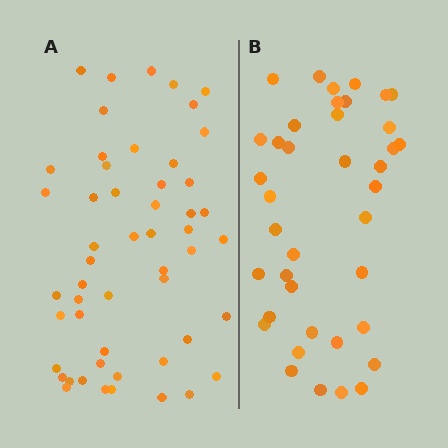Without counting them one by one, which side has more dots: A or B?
Region A (the left region) has more dots.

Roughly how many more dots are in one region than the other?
Region A has approximately 15 more dots than region B.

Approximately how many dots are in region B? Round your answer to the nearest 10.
About 40 dots. (The exact count is 39, which rounds to 40.)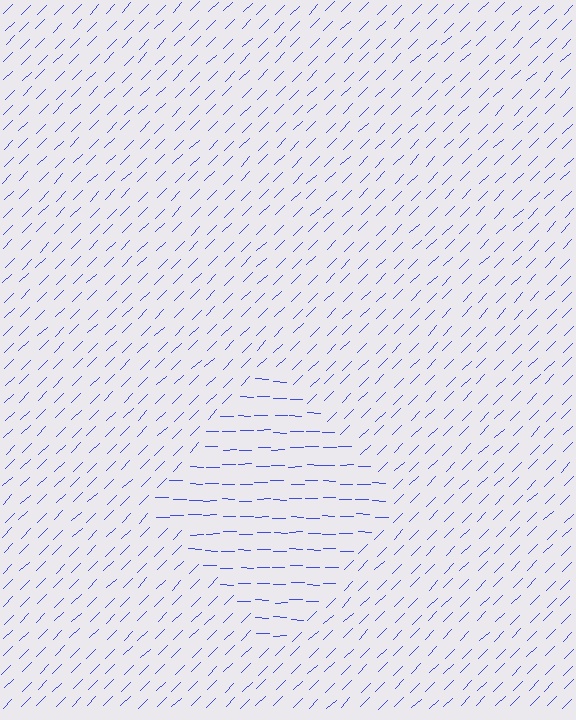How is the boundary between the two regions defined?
The boundary is defined purely by a change in line orientation (approximately 45 degrees difference). All lines are the same color and thickness.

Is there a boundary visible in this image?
Yes, there is a texture boundary formed by a change in line orientation.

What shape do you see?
I see a diamond.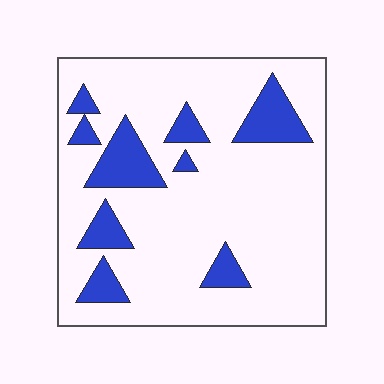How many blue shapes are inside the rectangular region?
9.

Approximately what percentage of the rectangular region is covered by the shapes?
Approximately 20%.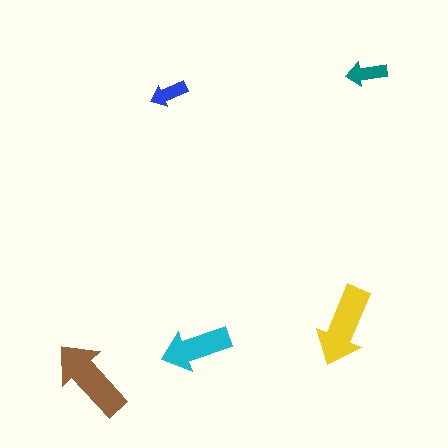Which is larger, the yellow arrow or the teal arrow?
The yellow one.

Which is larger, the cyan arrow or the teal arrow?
The cyan one.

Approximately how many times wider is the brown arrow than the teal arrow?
About 2 times wider.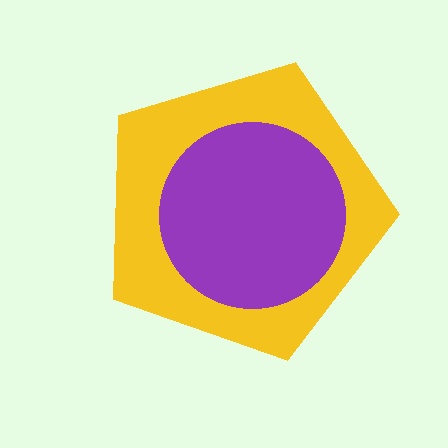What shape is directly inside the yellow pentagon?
The purple circle.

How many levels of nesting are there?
2.